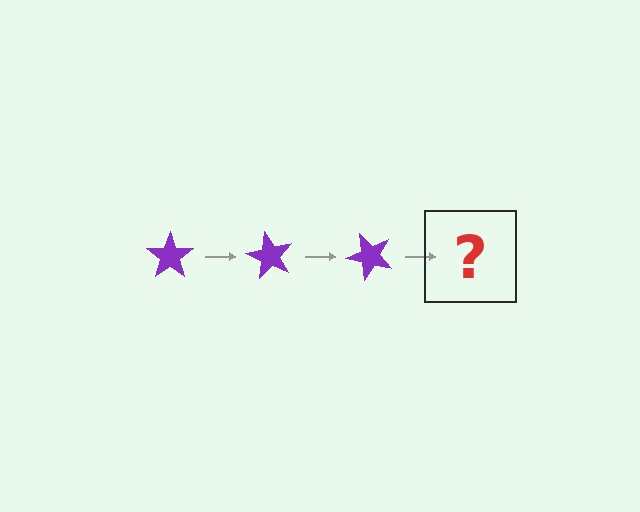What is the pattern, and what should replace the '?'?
The pattern is that the star rotates 60 degrees each step. The '?' should be a purple star rotated 180 degrees.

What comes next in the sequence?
The next element should be a purple star rotated 180 degrees.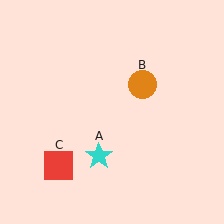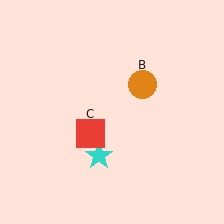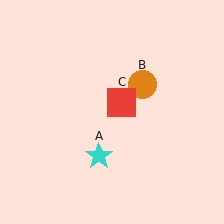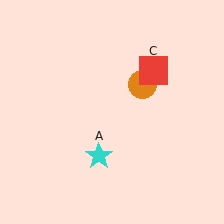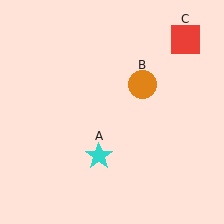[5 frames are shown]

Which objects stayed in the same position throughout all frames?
Cyan star (object A) and orange circle (object B) remained stationary.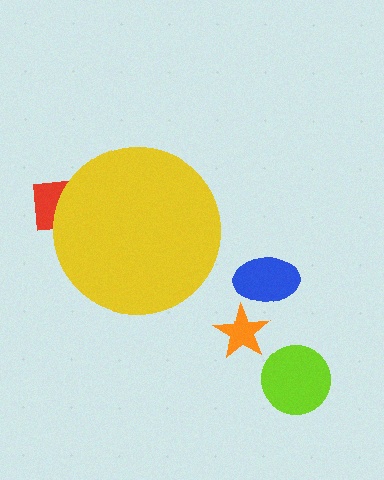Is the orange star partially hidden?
No, the orange star is fully visible.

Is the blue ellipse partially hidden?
No, the blue ellipse is fully visible.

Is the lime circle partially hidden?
No, the lime circle is fully visible.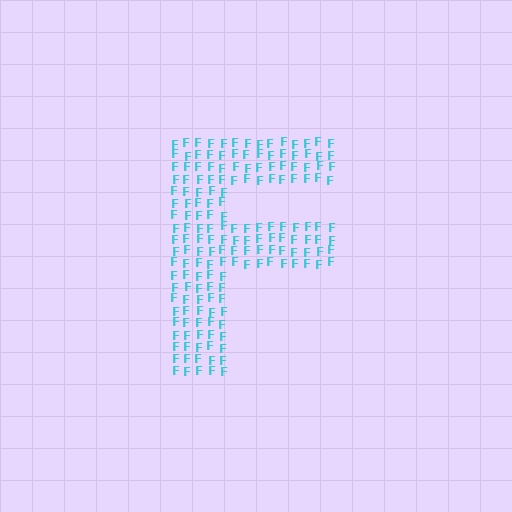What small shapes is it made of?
It is made of small letter F's.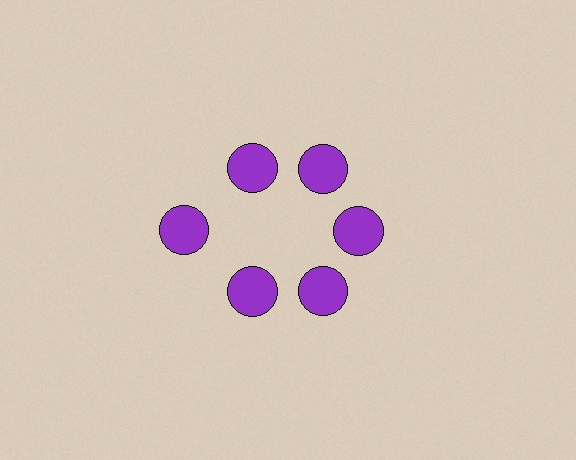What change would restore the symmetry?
The symmetry would be restored by moving it inward, back onto the ring so that all 6 circles sit at equal angles and equal distance from the center.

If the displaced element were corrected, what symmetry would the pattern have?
It would have 6-fold rotational symmetry — the pattern would map onto itself every 60 degrees.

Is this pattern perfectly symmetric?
No. The 6 purple circles are arranged in a ring, but one element near the 9 o'clock position is pushed outward from the center, breaking the 6-fold rotational symmetry.